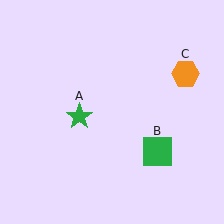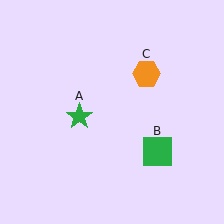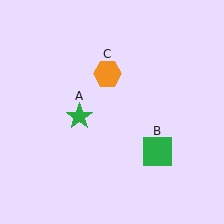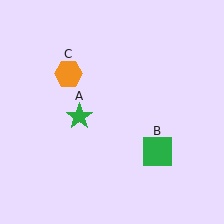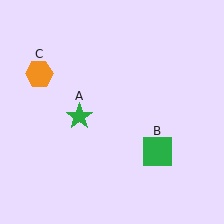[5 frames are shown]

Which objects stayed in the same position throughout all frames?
Green star (object A) and green square (object B) remained stationary.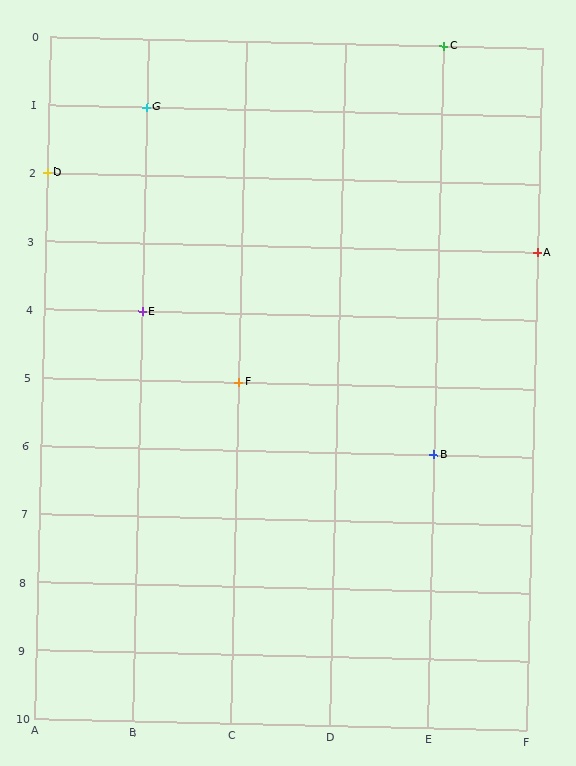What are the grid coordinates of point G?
Point G is at grid coordinates (B, 1).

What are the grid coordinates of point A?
Point A is at grid coordinates (F, 3).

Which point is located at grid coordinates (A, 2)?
Point D is at (A, 2).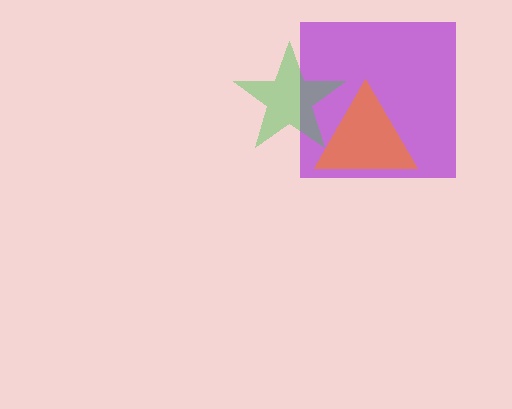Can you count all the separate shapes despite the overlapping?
Yes, there are 3 separate shapes.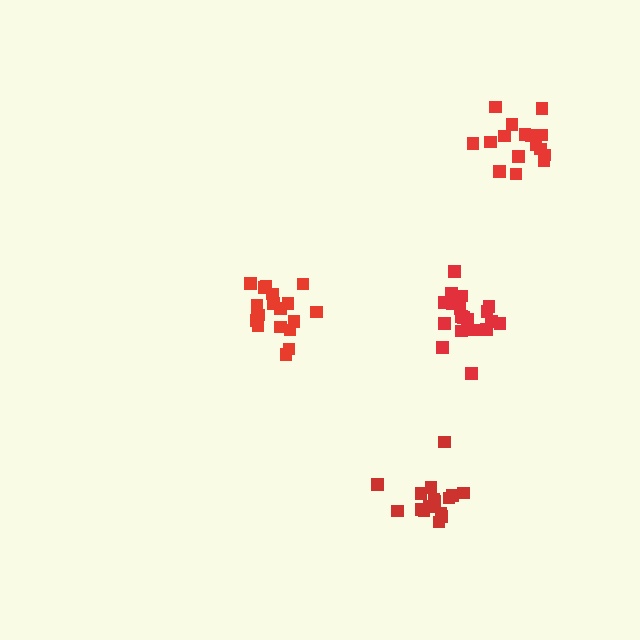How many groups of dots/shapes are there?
There are 4 groups.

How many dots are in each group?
Group 1: 17 dots, Group 2: 19 dots, Group 3: 16 dots, Group 4: 19 dots (71 total).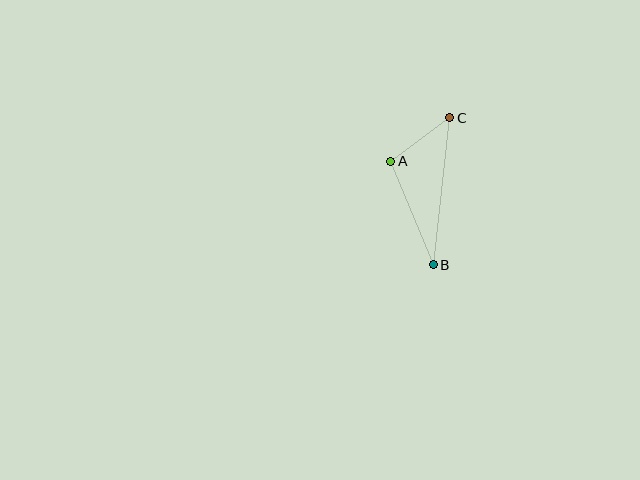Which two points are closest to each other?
Points A and C are closest to each other.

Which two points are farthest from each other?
Points B and C are farthest from each other.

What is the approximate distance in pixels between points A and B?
The distance between A and B is approximately 112 pixels.